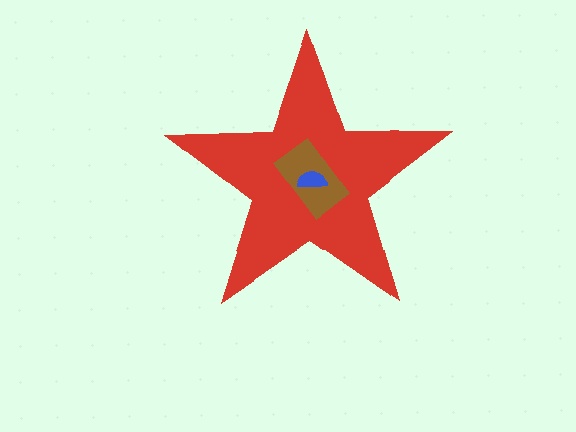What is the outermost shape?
The red star.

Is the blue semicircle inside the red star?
Yes.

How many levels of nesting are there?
3.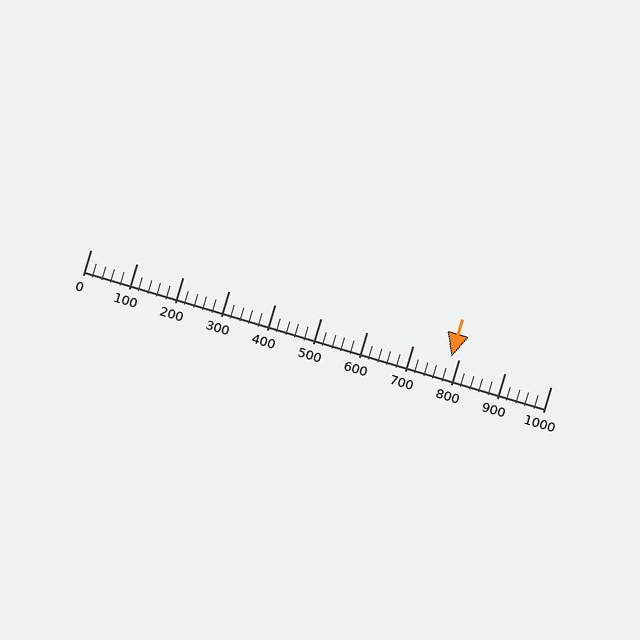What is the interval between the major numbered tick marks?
The major tick marks are spaced 100 units apart.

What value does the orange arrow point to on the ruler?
The orange arrow points to approximately 784.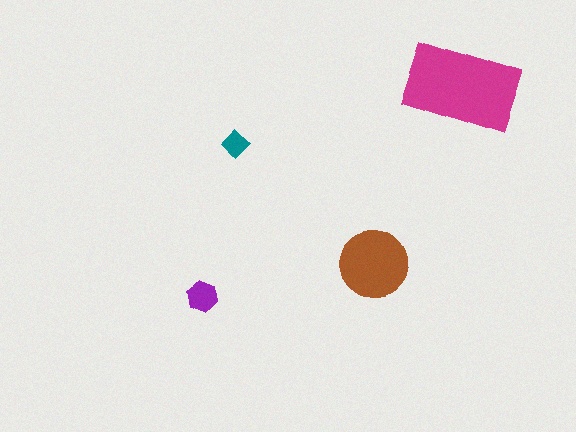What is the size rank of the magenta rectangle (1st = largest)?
1st.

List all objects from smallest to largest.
The teal diamond, the purple hexagon, the brown circle, the magenta rectangle.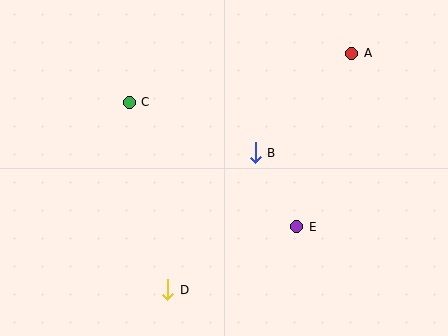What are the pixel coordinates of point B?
Point B is at (255, 153).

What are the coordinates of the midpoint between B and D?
The midpoint between B and D is at (211, 221).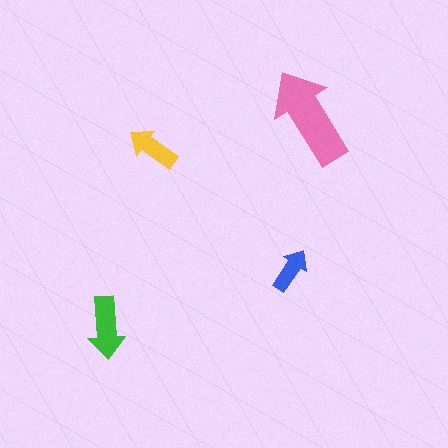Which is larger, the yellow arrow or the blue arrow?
The yellow one.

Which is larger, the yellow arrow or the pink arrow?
The pink one.